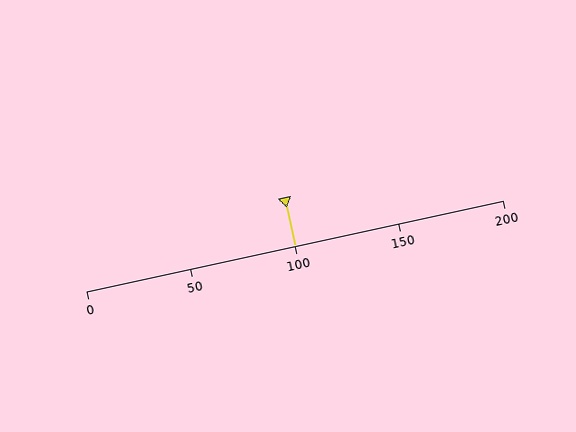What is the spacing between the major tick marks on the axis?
The major ticks are spaced 50 apart.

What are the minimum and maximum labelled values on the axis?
The axis runs from 0 to 200.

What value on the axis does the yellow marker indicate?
The marker indicates approximately 100.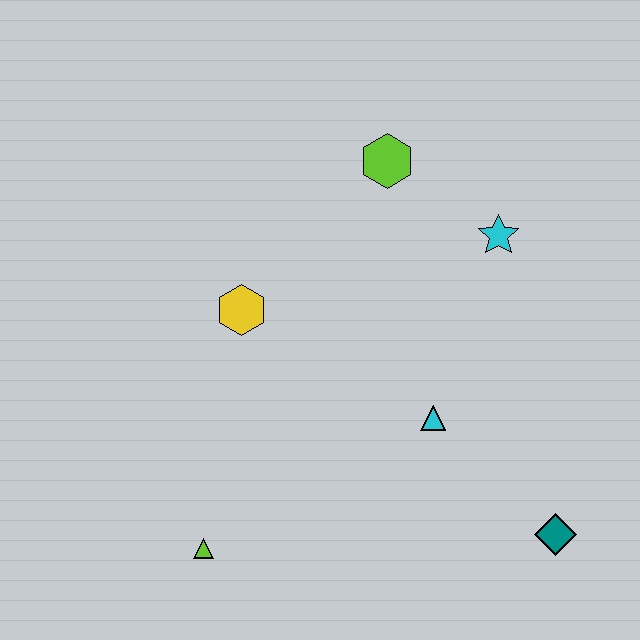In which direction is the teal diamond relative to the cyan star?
The teal diamond is below the cyan star.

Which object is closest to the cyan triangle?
The teal diamond is closest to the cyan triangle.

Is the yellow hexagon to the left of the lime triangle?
No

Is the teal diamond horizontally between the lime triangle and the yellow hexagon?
No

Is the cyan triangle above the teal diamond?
Yes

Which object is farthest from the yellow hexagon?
The teal diamond is farthest from the yellow hexagon.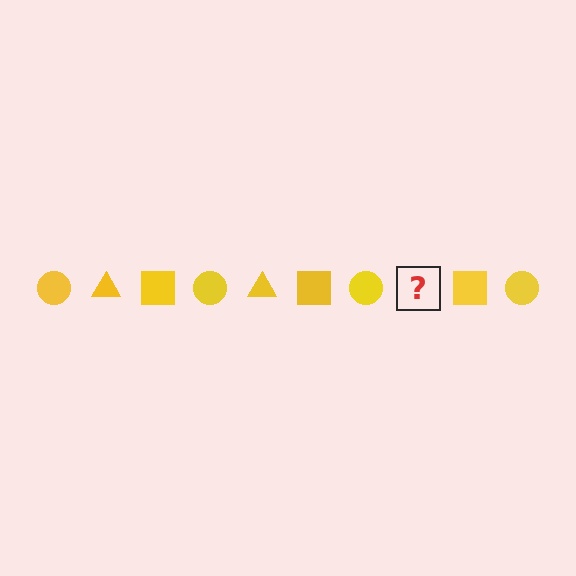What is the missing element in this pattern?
The missing element is a yellow triangle.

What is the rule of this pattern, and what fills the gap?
The rule is that the pattern cycles through circle, triangle, square shapes in yellow. The gap should be filled with a yellow triangle.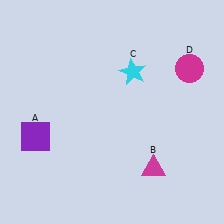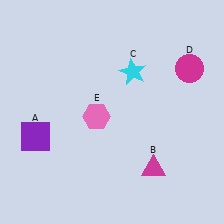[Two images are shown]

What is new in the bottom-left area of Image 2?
A pink hexagon (E) was added in the bottom-left area of Image 2.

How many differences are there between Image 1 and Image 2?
There is 1 difference between the two images.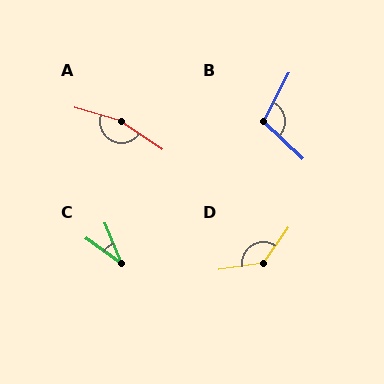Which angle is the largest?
A, at approximately 161 degrees.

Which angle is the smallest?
C, at approximately 33 degrees.